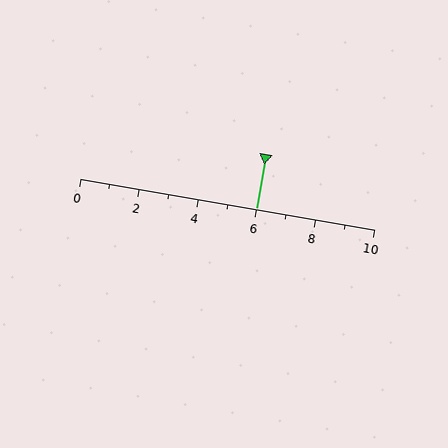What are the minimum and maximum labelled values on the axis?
The axis runs from 0 to 10.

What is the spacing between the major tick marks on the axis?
The major ticks are spaced 2 apart.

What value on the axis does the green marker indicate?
The marker indicates approximately 6.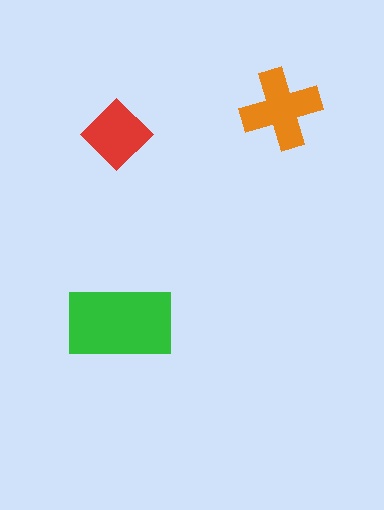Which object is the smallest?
The red diamond.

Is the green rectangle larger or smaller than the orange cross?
Larger.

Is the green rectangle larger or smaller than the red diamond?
Larger.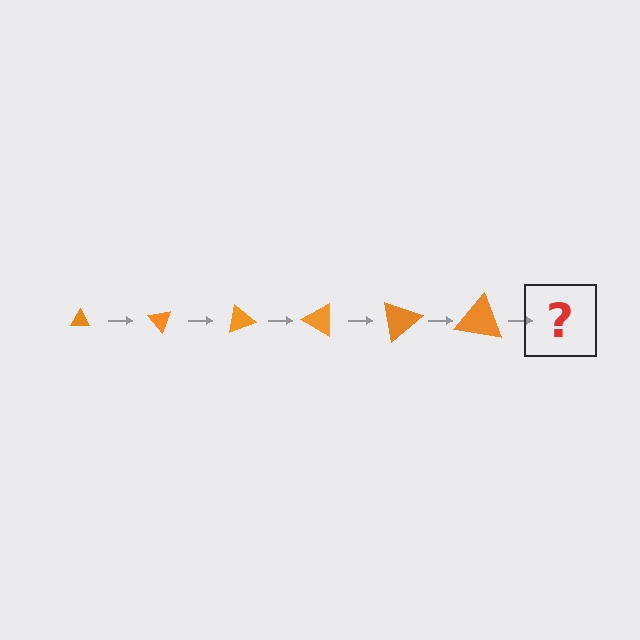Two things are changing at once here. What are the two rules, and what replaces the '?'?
The two rules are that the triangle grows larger each step and it rotates 50 degrees each step. The '?' should be a triangle, larger than the previous one and rotated 300 degrees from the start.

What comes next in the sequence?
The next element should be a triangle, larger than the previous one and rotated 300 degrees from the start.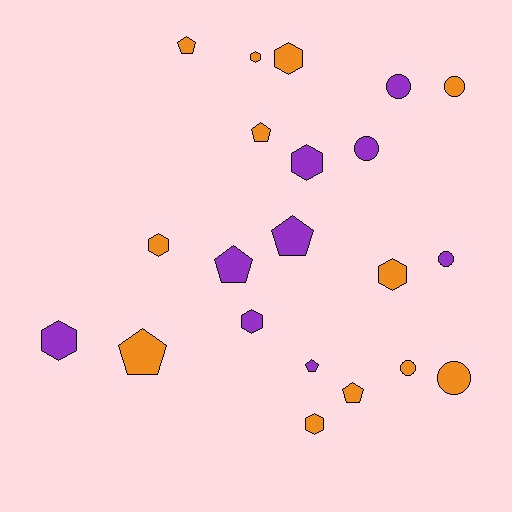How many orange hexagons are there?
There are 5 orange hexagons.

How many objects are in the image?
There are 21 objects.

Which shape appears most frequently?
Hexagon, with 8 objects.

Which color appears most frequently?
Orange, with 12 objects.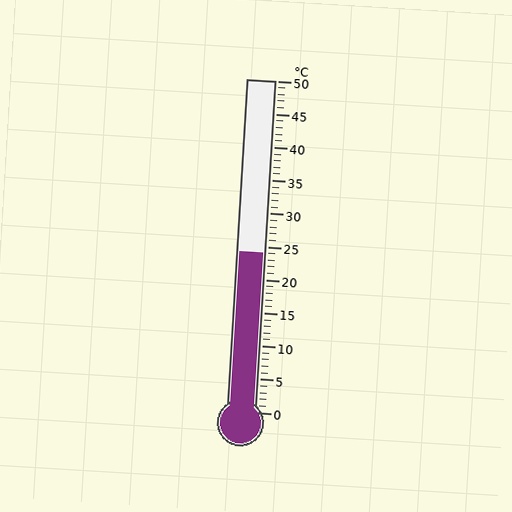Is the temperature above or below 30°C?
The temperature is below 30°C.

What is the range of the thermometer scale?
The thermometer scale ranges from 0°C to 50°C.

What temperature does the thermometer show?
The thermometer shows approximately 24°C.